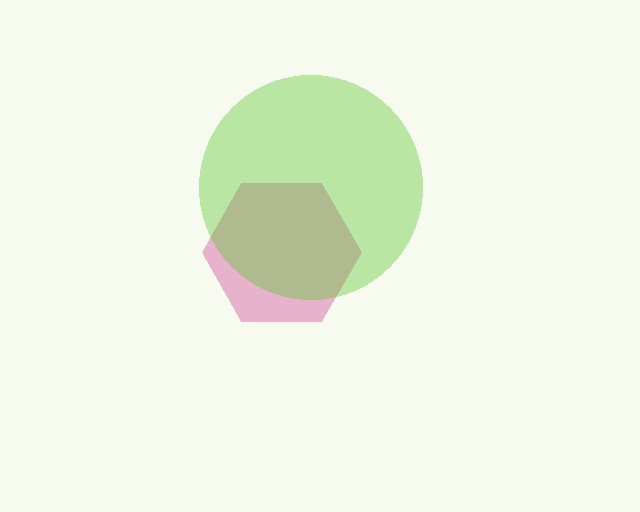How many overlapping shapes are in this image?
There are 2 overlapping shapes in the image.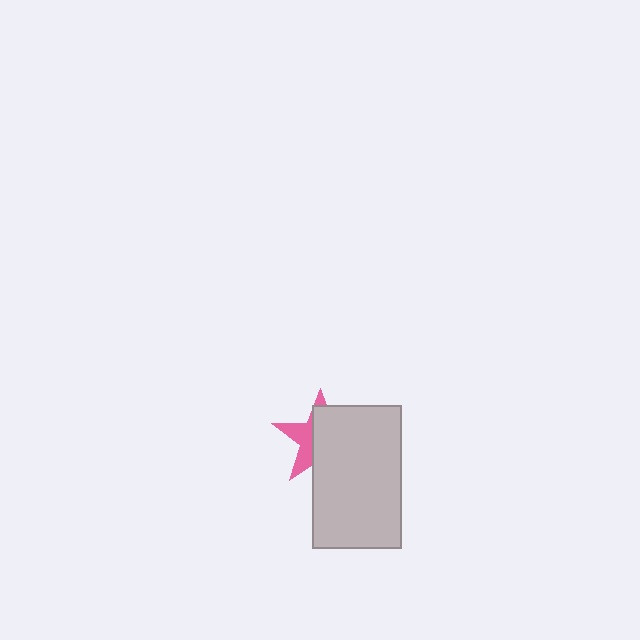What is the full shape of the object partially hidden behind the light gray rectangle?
The partially hidden object is a pink star.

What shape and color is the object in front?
The object in front is a light gray rectangle.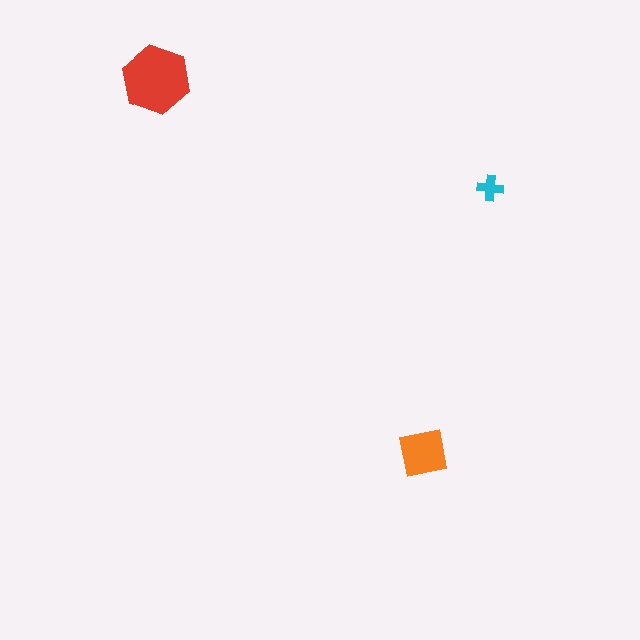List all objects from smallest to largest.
The cyan cross, the orange square, the red hexagon.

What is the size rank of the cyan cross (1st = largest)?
3rd.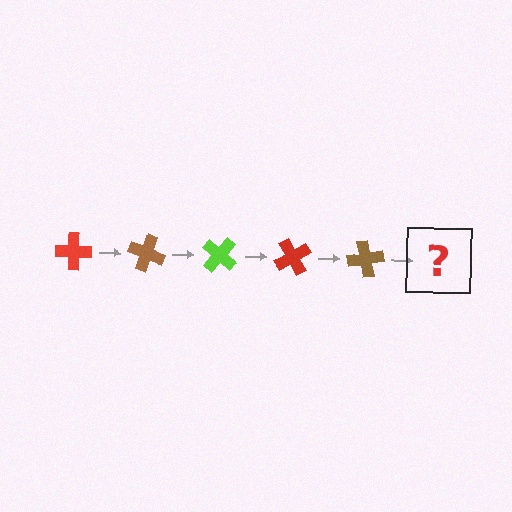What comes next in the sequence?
The next element should be a lime cross, rotated 100 degrees from the start.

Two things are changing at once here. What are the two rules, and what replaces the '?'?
The two rules are that it rotates 20 degrees each step and the color cycles through red, brown, and lime. The '?' should be a lime cross, rotated 100 degrees from the start.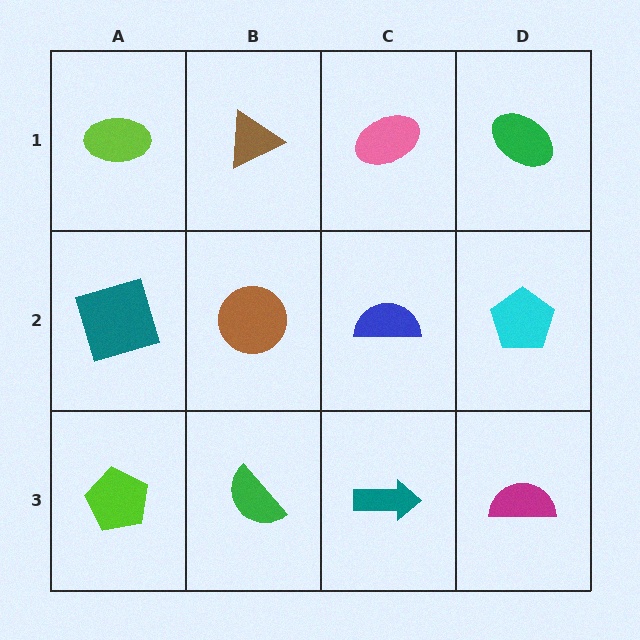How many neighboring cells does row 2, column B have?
4.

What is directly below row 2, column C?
A teal arrow.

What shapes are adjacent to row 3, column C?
A blue semicircle (row 2, column C), a green semicircle (row 3, column B), a magenta semicircle (row 3, column D).